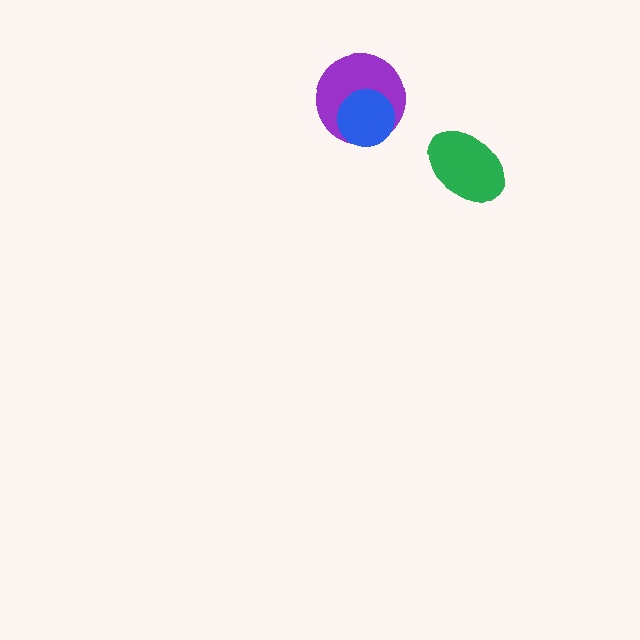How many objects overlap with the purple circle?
1 object overlaps with the purple circle.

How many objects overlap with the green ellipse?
0 objects overlap with the green ellipse.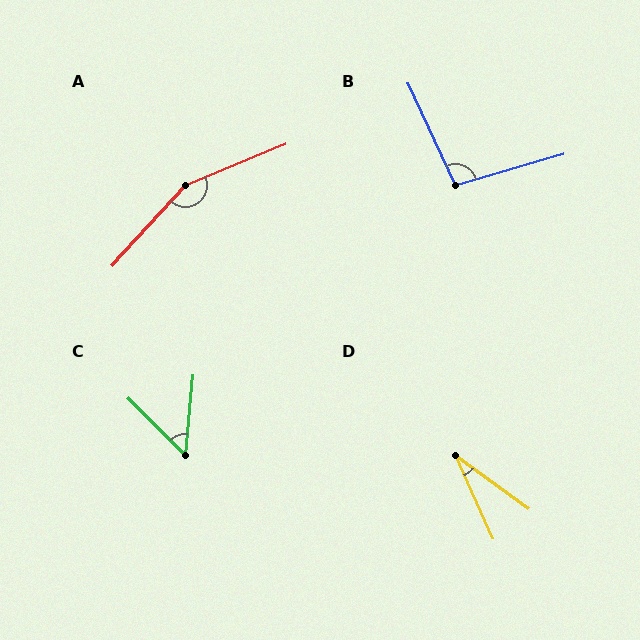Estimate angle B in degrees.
Approximately 99 degrees.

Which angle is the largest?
A, at approximately 155 degrees.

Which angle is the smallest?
D, at approximately 30 degrees.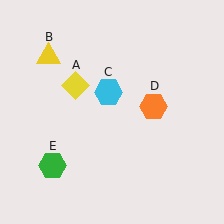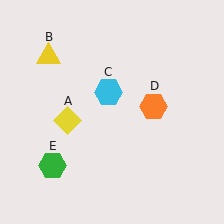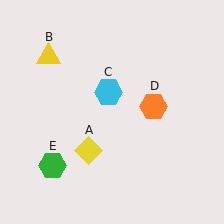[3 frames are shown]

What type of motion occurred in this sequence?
The yellow diamond (object A) rotated counterclockwise around the center of the scene.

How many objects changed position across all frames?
1 object changed position: yellow diamond (object A).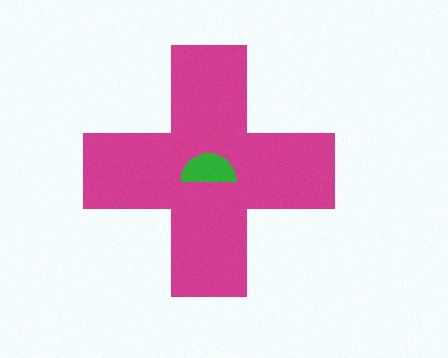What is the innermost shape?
The green semicircle.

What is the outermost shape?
The magenta cross.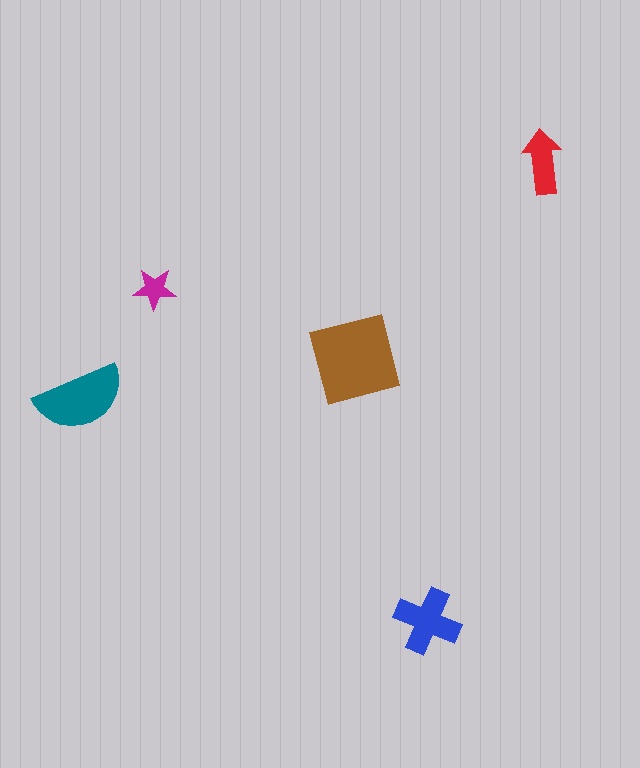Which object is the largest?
The brown square.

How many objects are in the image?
There are 5 objects in the image.